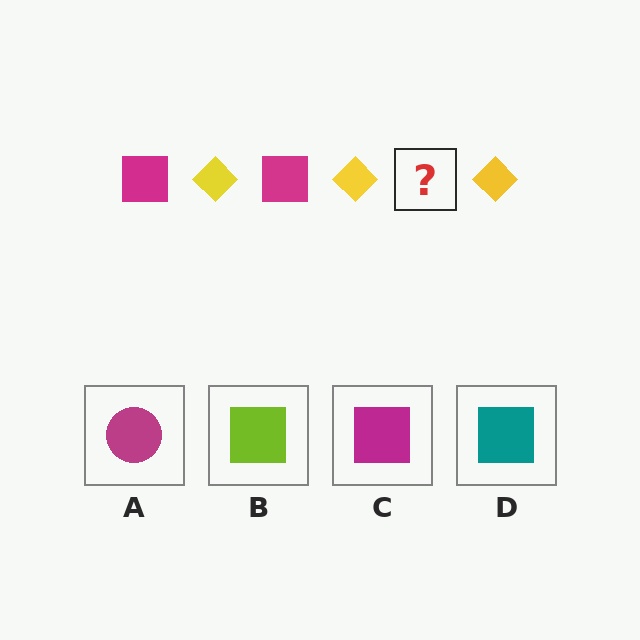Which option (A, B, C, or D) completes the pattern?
C.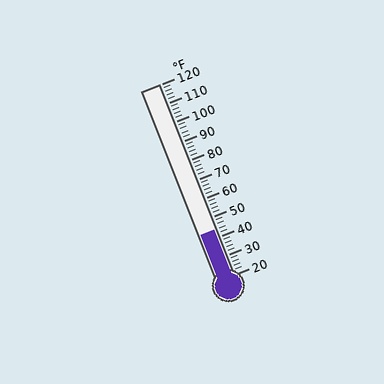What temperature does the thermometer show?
The thermometer shows approximately 44°F.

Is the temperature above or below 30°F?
The temperature is above 30°F.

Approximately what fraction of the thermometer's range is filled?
The thermometer is filled to approximately 25% of its range.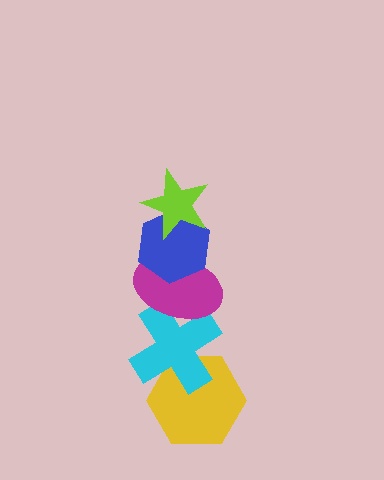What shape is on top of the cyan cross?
The magenta ellipse is on top of the cyan cross.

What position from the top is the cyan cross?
The cyan cross is 4th from the top.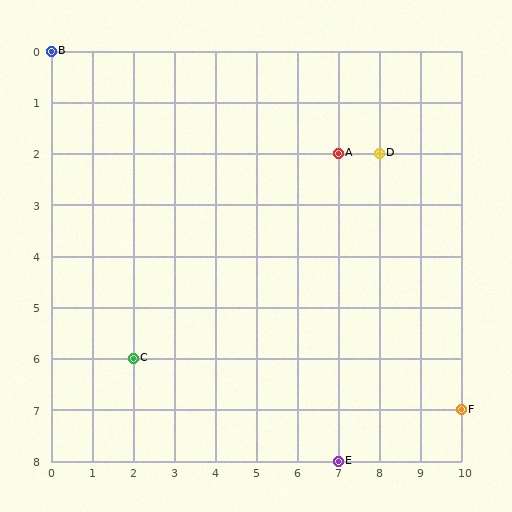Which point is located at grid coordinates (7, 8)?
Point E is at (7, 8).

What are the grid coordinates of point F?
Point F is at grid coordinates (10, 7).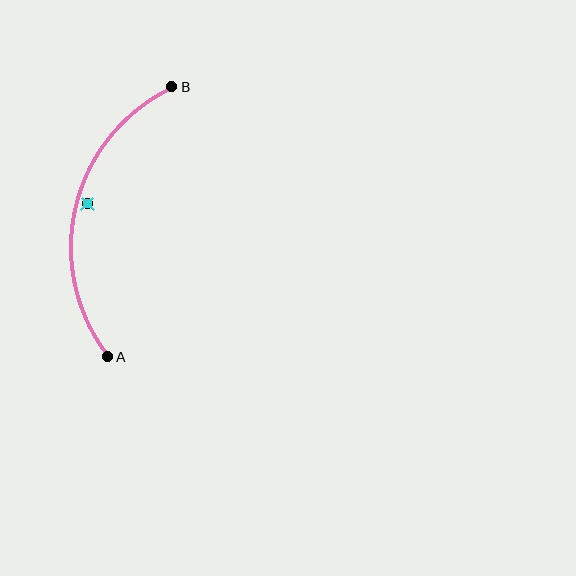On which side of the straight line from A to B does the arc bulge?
The arc bulges to the left of the straight line connecting A and B.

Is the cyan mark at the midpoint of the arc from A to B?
No — the cyan mark does not lie on the arc at all. It sits slightly inside the curve.